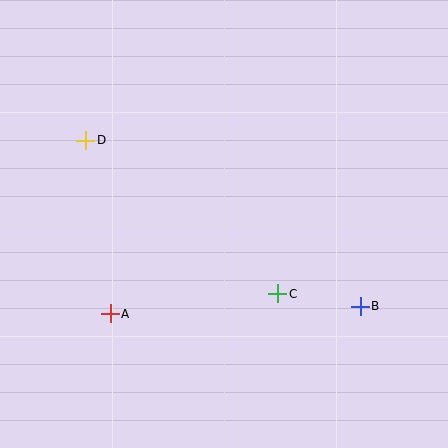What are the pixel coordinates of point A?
Point A is at (110, 314).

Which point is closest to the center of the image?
Point C at (278, 294) is closest to the center.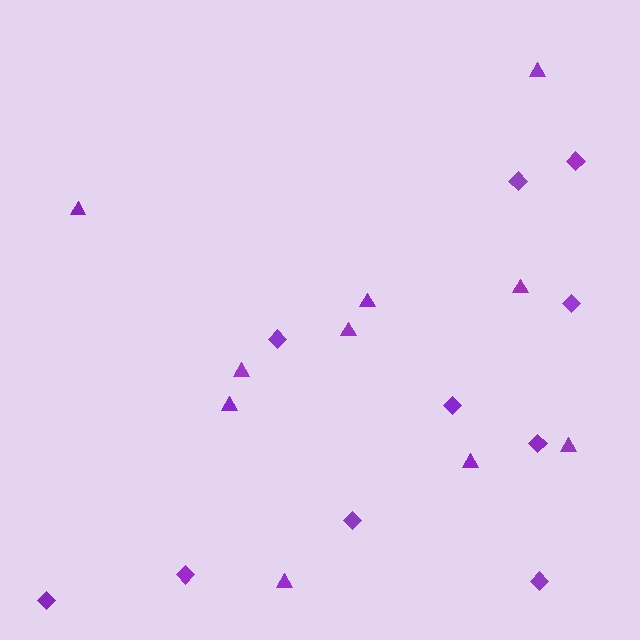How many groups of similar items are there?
There are 2 groups: one group of diamonds (10) and one group of triangles (10).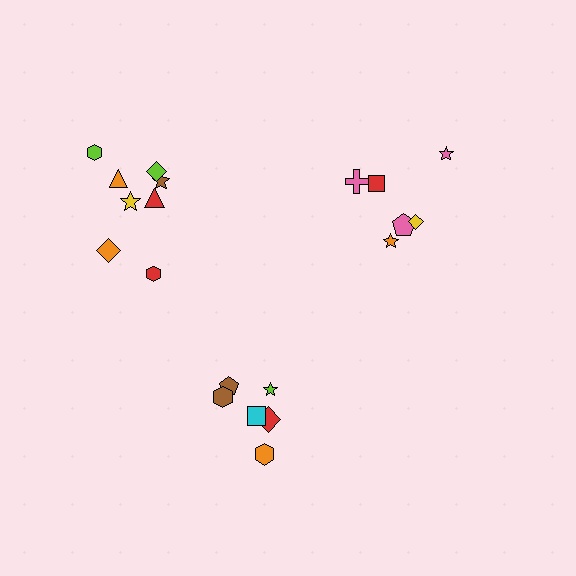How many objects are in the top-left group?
There are 8 objects.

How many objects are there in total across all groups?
There are 20 objects.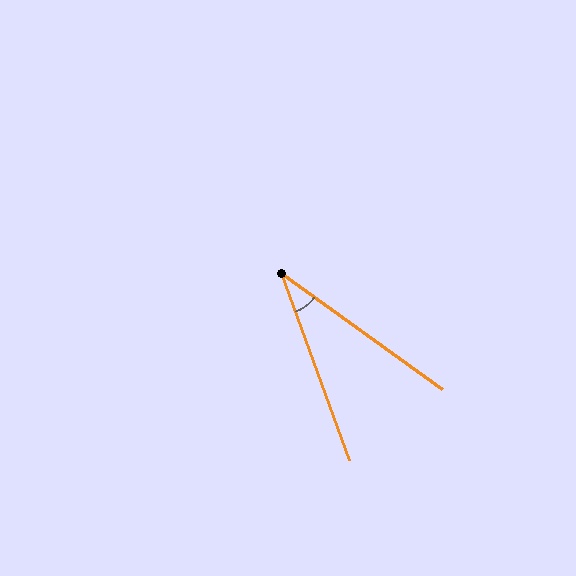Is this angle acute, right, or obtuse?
It is acute.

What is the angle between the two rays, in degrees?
Approximately 34 degrees.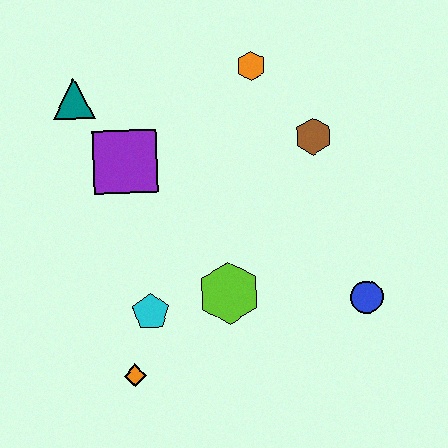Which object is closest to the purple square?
The teal triangle is closest to the purple square.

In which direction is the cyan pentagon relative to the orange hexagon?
The cyan pentagon is below the orange hexagon.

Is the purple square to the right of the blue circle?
No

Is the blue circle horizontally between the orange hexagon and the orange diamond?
No